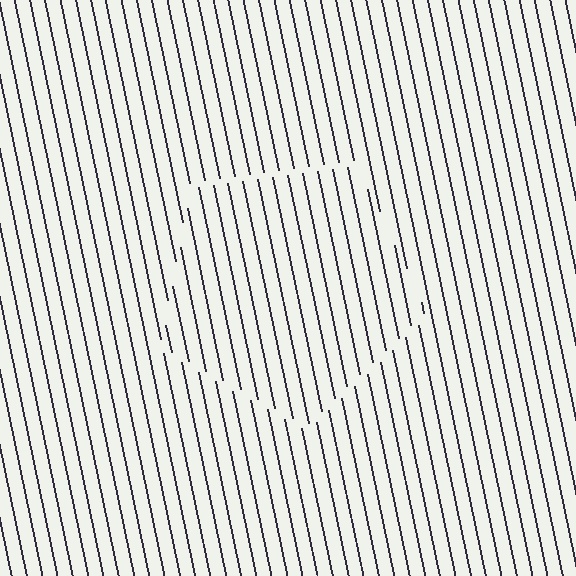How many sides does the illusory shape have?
5 sides — the line-ends trace a pentagon.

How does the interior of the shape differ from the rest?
The interior of the shape contains the same grating, shifted by half a period — the contour is defined by the phase discontinuity where line-ends from the inner and outer gratings abut.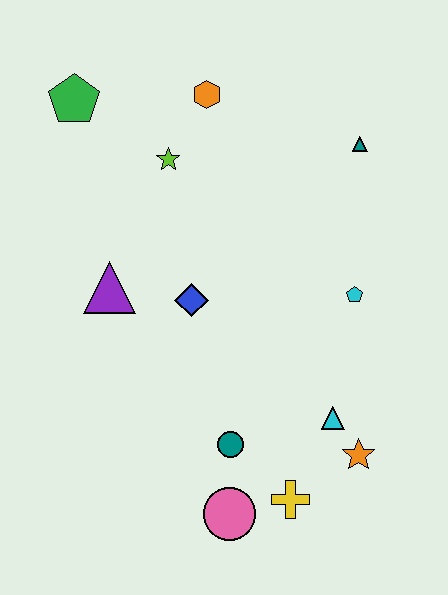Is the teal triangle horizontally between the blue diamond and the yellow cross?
No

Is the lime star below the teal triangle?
Yes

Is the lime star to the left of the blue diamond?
Yes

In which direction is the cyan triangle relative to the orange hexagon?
The cyan triangle is below the orange hexagon.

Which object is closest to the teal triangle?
The cyan pentagon is closest to the teal triangle.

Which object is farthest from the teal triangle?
The pink circle is farthest from the teal triangle.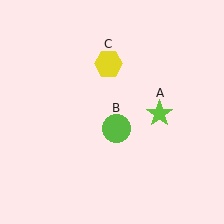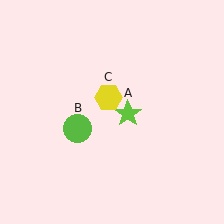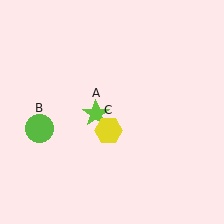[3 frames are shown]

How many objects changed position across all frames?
3 objects changed position: lime star (object A), lime circle (object B), yellow hexagon (object C).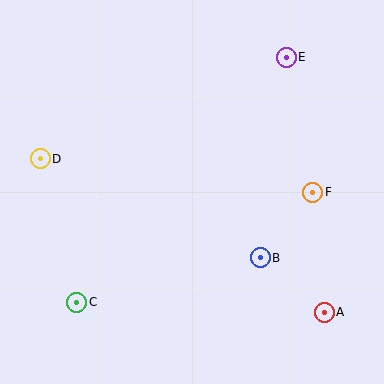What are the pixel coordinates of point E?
Point E is at (286, 57).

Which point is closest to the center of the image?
Point B at (260, 258) is closest to the center.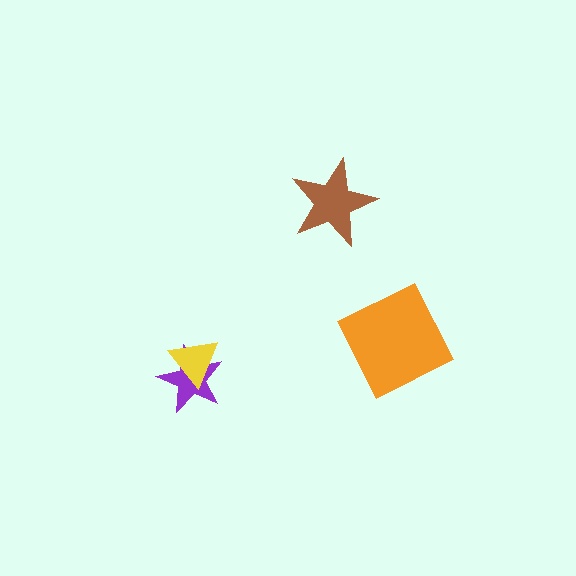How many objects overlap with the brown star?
0 objects overlap with the brown star.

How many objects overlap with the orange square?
0 objects overlap with the orange square.